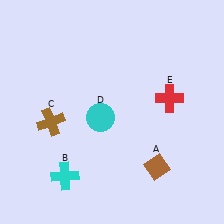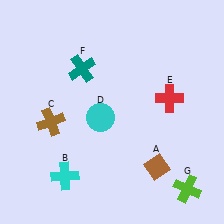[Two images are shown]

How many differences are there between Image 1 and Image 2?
There are 2 differences between the two images.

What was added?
A teal cross (F), a lime cross (G) were added in Image 2.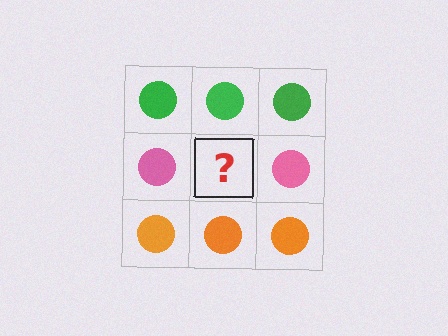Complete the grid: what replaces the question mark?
The question mark should be replaced with a pink circle.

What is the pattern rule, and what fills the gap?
The rule is that each row has a consistent color. The gap should be filled with a pink circle.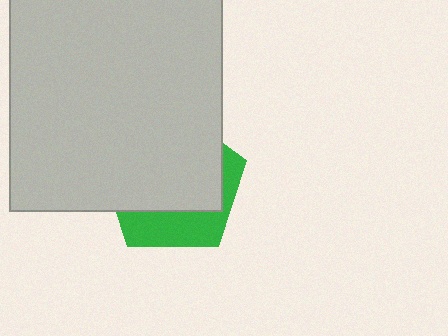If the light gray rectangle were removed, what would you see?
You would see the complete green pentagon.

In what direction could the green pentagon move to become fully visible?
The green pentagon could move down. That would shift it out from behind the light gray rectangle entirely.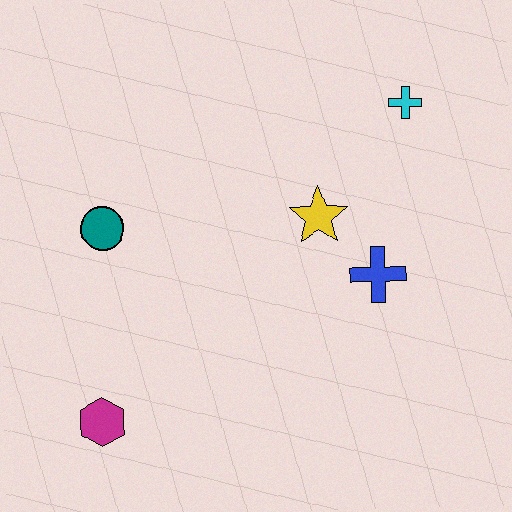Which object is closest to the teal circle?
The magenta hexagon is closest to the teal circle.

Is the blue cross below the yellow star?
Yes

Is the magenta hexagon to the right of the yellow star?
No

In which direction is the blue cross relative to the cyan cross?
The blue cross is below the cyan cross.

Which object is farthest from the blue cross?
The magenta hexagon is farthest from the blue cross.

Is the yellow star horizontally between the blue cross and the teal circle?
Yes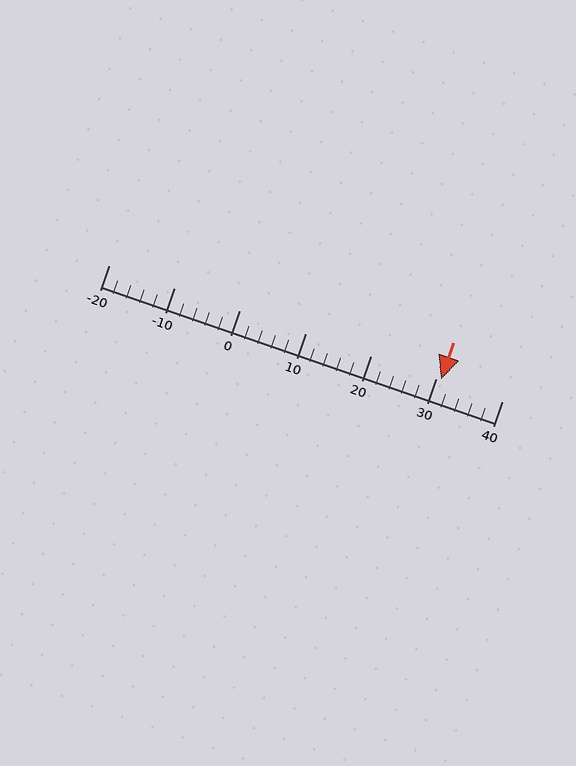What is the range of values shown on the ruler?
The ruler shows values from -20 to 40.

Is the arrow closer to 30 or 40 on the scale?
The arrow is closer to 30.